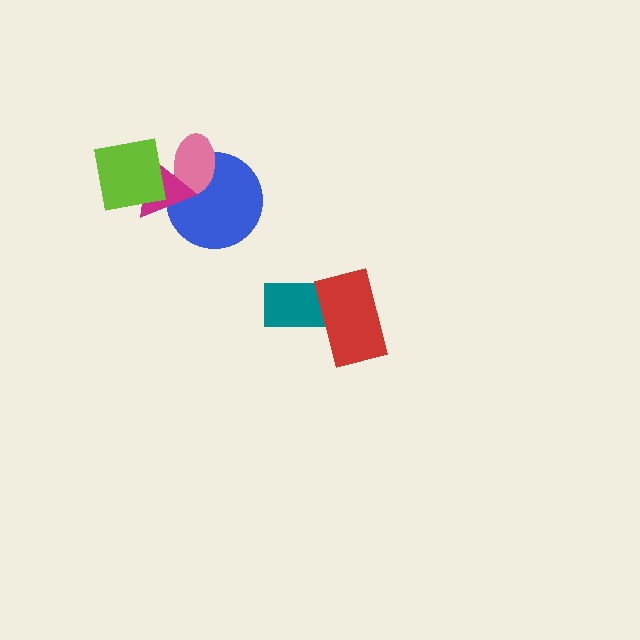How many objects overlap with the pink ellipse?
3 objects overlap with the pink ellipse.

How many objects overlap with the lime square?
2 objects overlap with the lime square.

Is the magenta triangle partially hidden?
Yes, it is partially covered by another shape.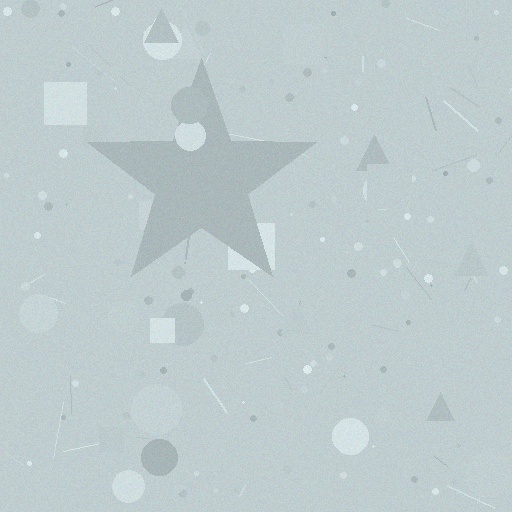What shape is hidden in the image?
A star is hidden in the image.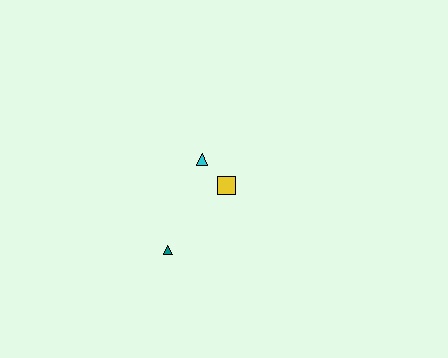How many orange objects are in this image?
There are no orange objects.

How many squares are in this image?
There is 1 square.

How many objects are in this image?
There are 3 objects.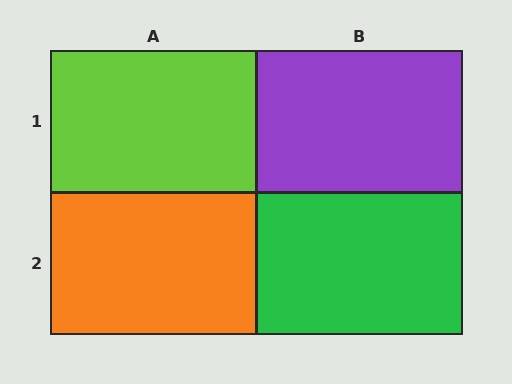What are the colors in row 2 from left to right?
Orange, green.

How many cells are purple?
1 cell is purple.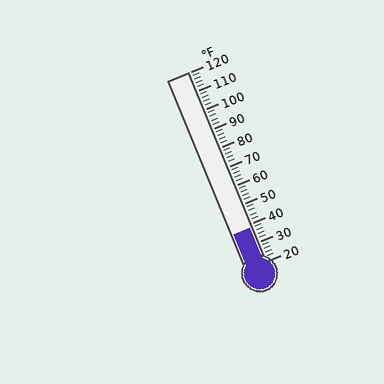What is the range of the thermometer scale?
The thermometer scale ranges from 20°F to 120°F.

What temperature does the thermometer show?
The thermometer shows approximately 38°F.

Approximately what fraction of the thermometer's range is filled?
The thermometer is filled to approximately 20% of its range.